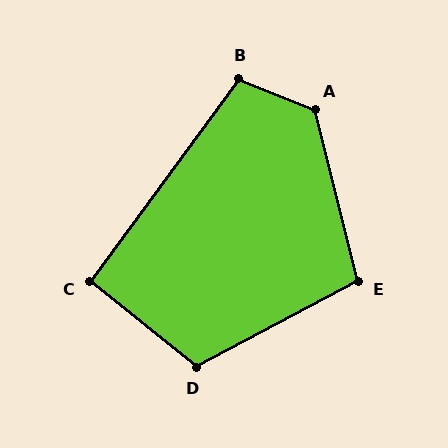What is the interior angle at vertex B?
Approximately 104 degrees (obtuse).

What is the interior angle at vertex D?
Approximately 113 degrees (obtuse).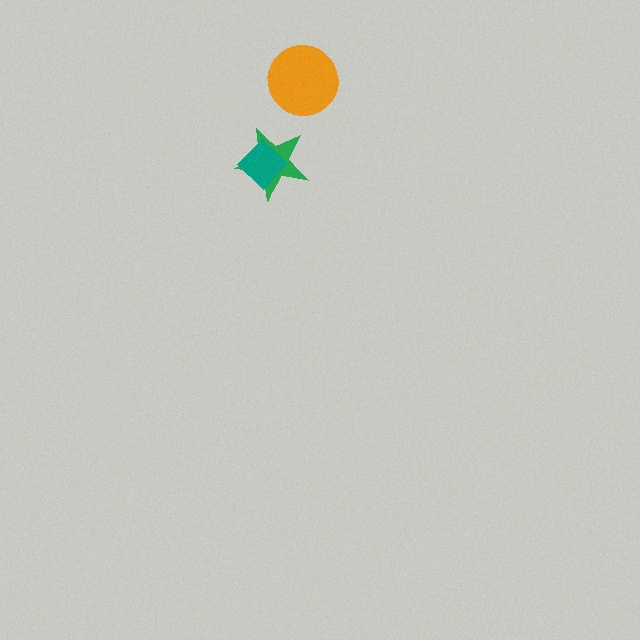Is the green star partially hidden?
Yes, it is partially covered by another shape.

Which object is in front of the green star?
The teal diamond is in front of the green star.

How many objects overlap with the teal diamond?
1 object overlaps with the teal diamond.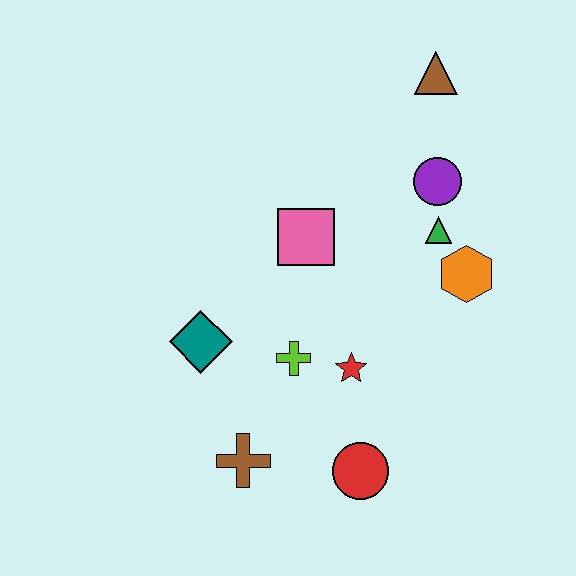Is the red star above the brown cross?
Yes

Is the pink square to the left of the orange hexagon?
Yes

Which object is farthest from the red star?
The brown triangle is farthest from the red star.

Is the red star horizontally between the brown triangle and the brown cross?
Yes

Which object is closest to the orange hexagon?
The green triangle is closest to the orange hexagon.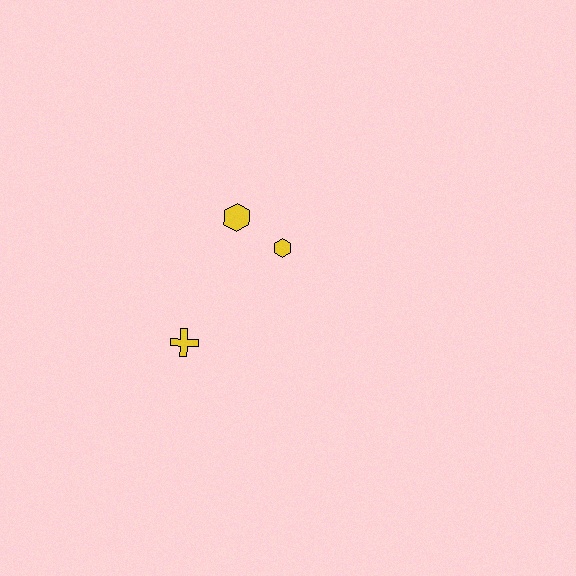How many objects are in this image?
There are 3 objects.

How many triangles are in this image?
There are no triangles.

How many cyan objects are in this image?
There are no cyan objects.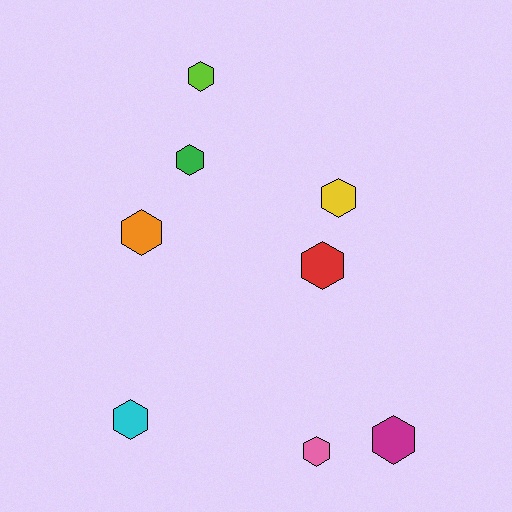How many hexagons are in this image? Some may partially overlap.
There are 8 hexagons.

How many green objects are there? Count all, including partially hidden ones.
There is 1 green object.